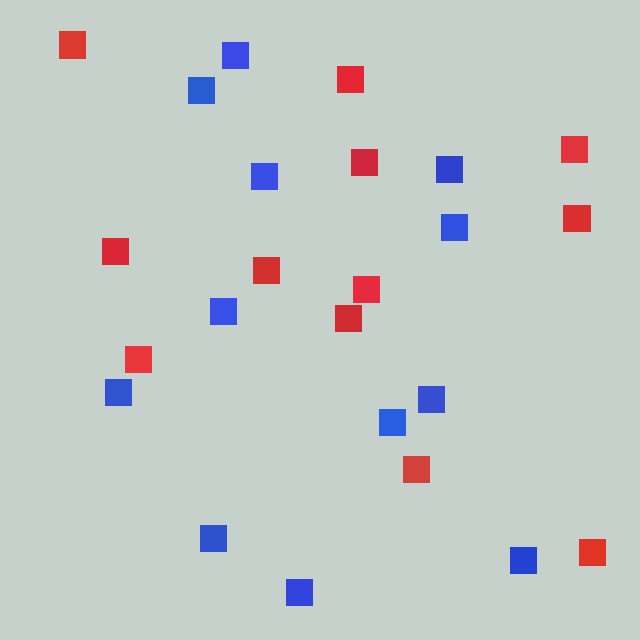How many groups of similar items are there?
There are 2 groups: one group of blue squares (12) and one group of red squares (12).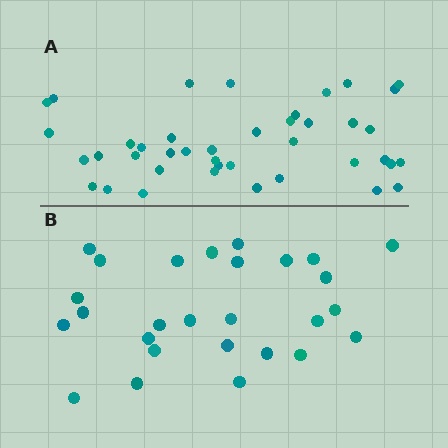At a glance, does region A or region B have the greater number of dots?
Region A (the top region) has more dots.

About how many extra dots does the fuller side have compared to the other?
Region A has approximately 15 more dots than region B.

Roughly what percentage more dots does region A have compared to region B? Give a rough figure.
About 50% more.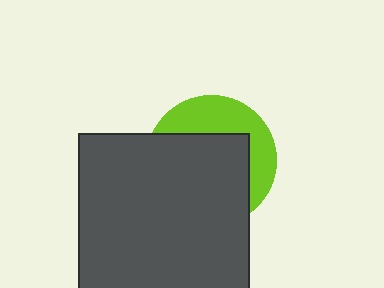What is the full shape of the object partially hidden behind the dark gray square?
The partially hidden object is a lime circle.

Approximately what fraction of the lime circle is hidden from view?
Roughly 63% of the lime circle is hidden behind the dark gray square.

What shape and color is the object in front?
The object in front is a dark gray square.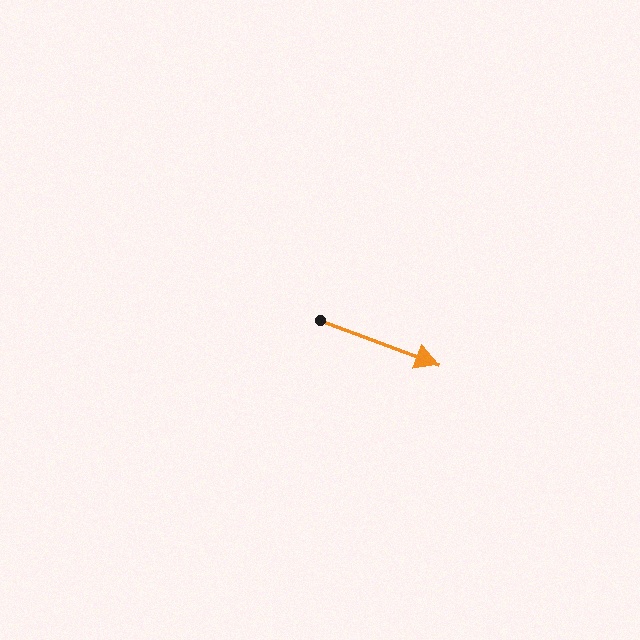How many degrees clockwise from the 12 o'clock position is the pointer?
Approximately 111 degrees.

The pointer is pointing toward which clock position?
Roughly 4 o'clock.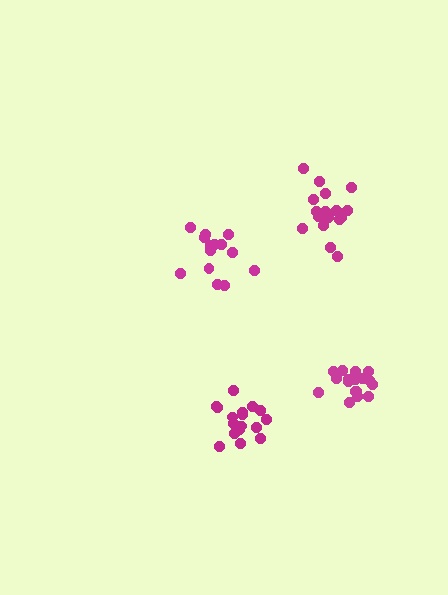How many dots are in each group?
Group 1: 14 dots, Group 2: 18 dots, Group 3: 18 dots, Group 4: 18 dots (68 total).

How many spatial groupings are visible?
There are 4 spatial groupings.